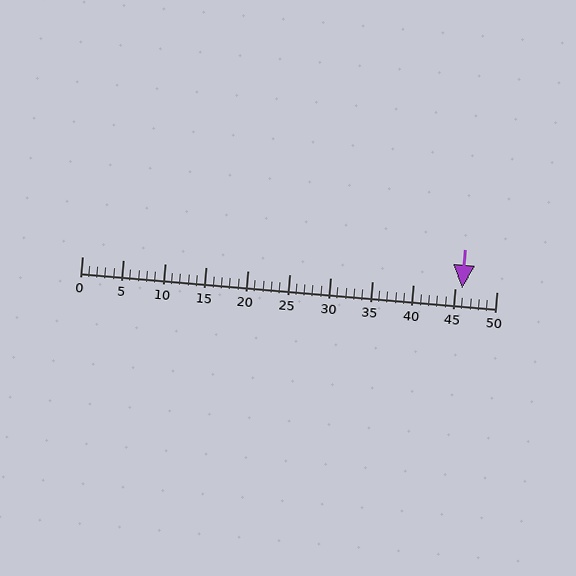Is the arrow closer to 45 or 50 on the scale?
The arrow is closer to 45.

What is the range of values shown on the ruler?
The ruler shows values from 0 to 50.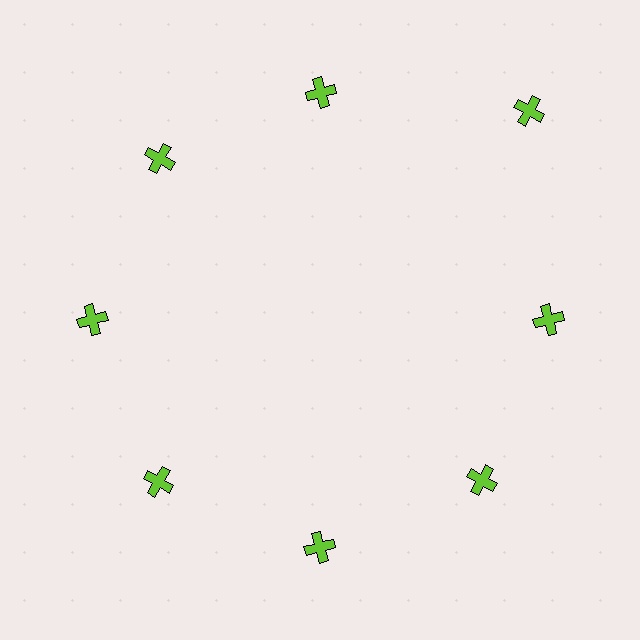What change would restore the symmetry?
The symmetry would be restored by moving it inward, back onto the ring so that all 8 crosses sit at equal angles and equal distance from the center.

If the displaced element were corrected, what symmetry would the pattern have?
It would have 8-fold rotational symmetry — the pattern would map onto itself every 45 degrees.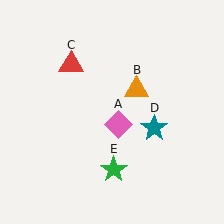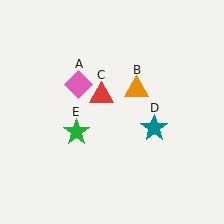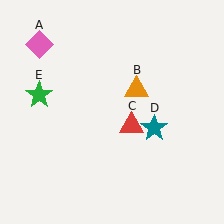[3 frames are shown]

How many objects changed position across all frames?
3 objects changed position: pink diamond (object A), red triangle (object C), green star (object E).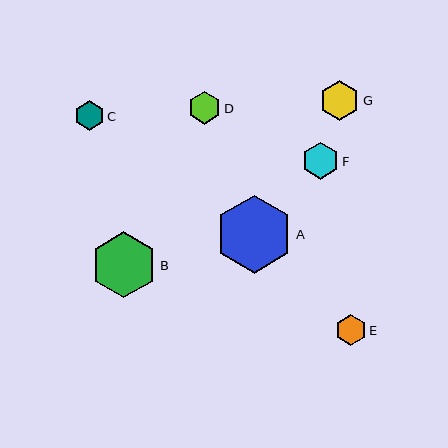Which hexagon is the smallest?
Hexagon C is the smallest with a size of approximately 29 pixels.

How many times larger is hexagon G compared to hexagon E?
Hexagon G is approximately 1.3 times the size of hexagon E.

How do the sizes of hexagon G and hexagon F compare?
Hexagon G and hexagon F are approximately the same size.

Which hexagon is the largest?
Hexagon A is the largest with a size of approximately 78 pixels.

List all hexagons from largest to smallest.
From largest to smallest: A, B, G, F, D, E, C.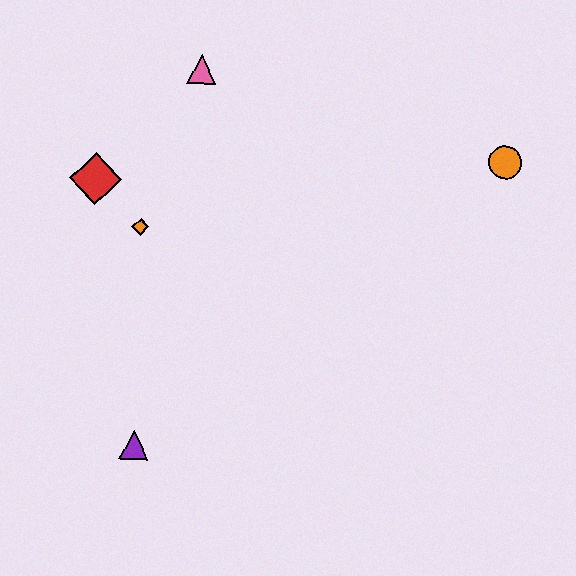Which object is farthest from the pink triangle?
The purple triangle is farthest from the pink triangle.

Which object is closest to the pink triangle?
The red diamond is closest to the pink triangle.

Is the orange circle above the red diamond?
Yes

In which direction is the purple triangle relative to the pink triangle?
The purple triangle is below the pink triangle.